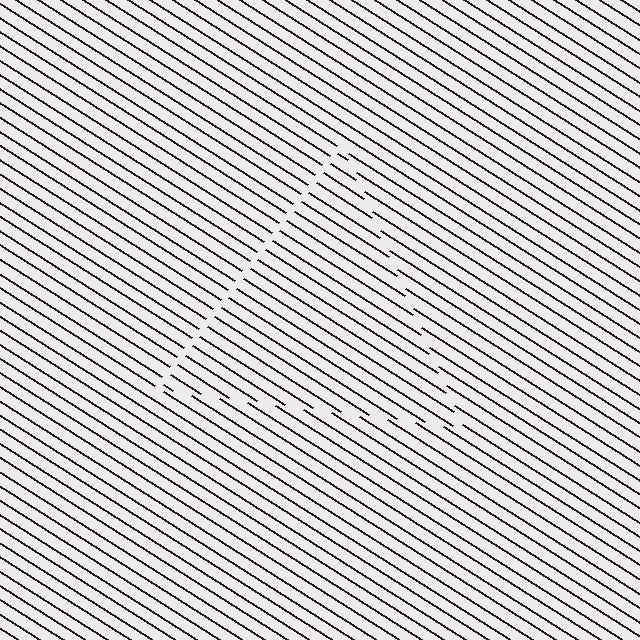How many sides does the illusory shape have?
3 sides — the line-ends trace a triangle.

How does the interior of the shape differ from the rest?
The interior of the shape contains the same grating, shifted by half a period — the contour is defined by the phase discontinuity where line-ends from the inner and outer gratings abut.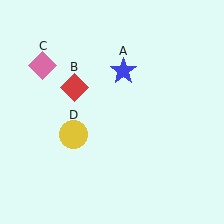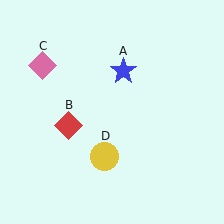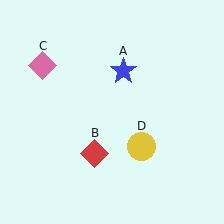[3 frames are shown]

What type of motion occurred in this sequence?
The red diamond (object B), yellow circle (object D) rotated counterclockwise around the center of the scene.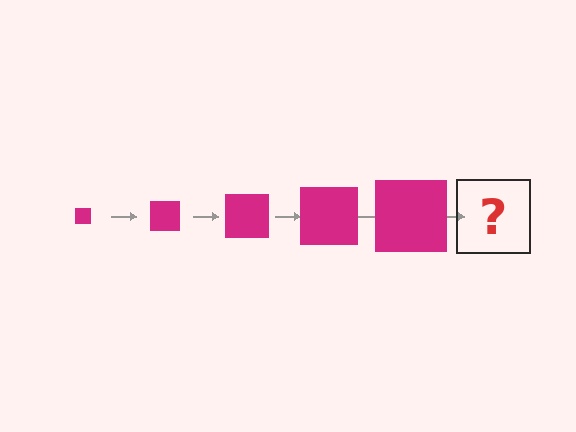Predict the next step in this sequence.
The next step is a magenta square, larger than the previous one.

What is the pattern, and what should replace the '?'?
The pattern is that the square gets progressively larger each step. The '?' should be a magenta square, larger than the previous one.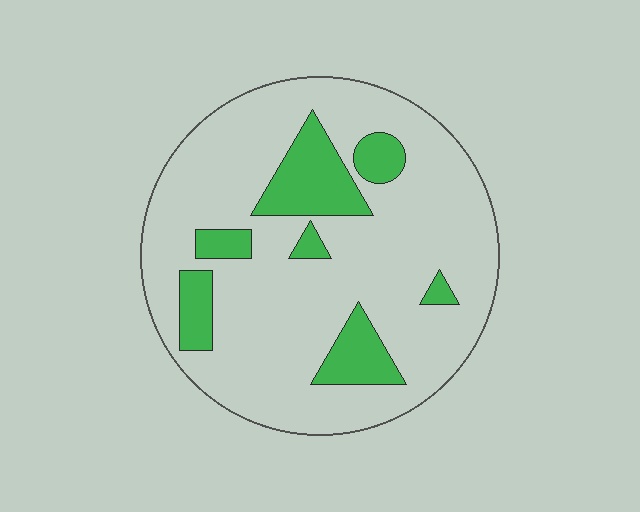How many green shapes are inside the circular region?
7.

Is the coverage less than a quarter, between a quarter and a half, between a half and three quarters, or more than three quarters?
Less than a quarter.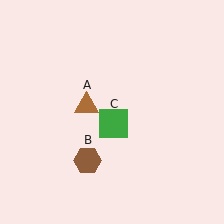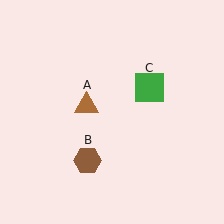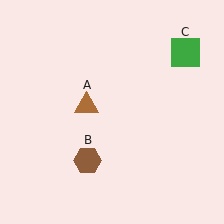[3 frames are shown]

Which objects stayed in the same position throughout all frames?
Brown triangle (object A) and brown hexagon (object B) remained stationary.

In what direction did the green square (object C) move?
The green square (object C) moved up and to the right.